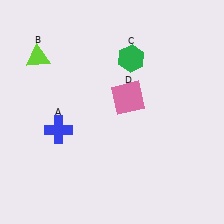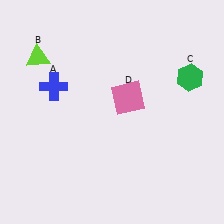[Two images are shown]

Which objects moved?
The objects that moved are: the blue cross (A), the green hexagon (C).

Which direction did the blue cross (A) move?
The blue cross (A) moved up.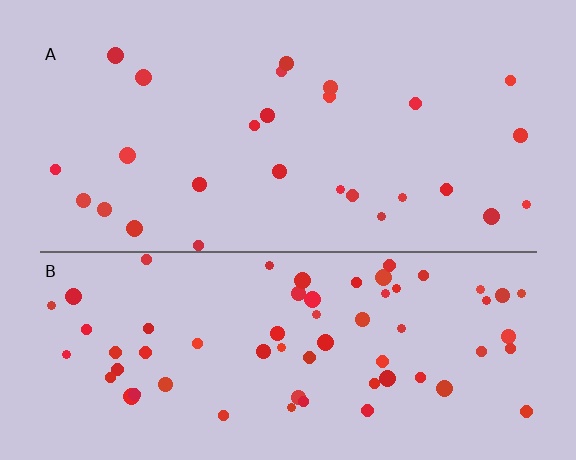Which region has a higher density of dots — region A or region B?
B (the bottom).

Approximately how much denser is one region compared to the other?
Approximately 2.4× — region B over region A.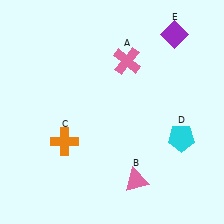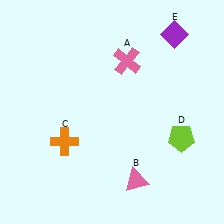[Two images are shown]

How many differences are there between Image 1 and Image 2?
There is 1 difference between the two images.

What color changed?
The pentagon (D) changed from cyan in Image 1 to lime in Image 2.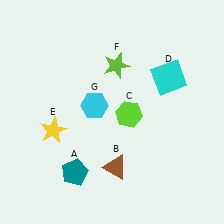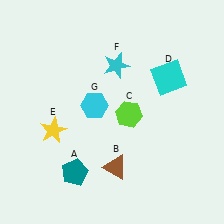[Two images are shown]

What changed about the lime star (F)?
In Image 1, F is lime. In Image 2, it changed to cyan.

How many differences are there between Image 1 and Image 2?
There is 1 difference between the two images.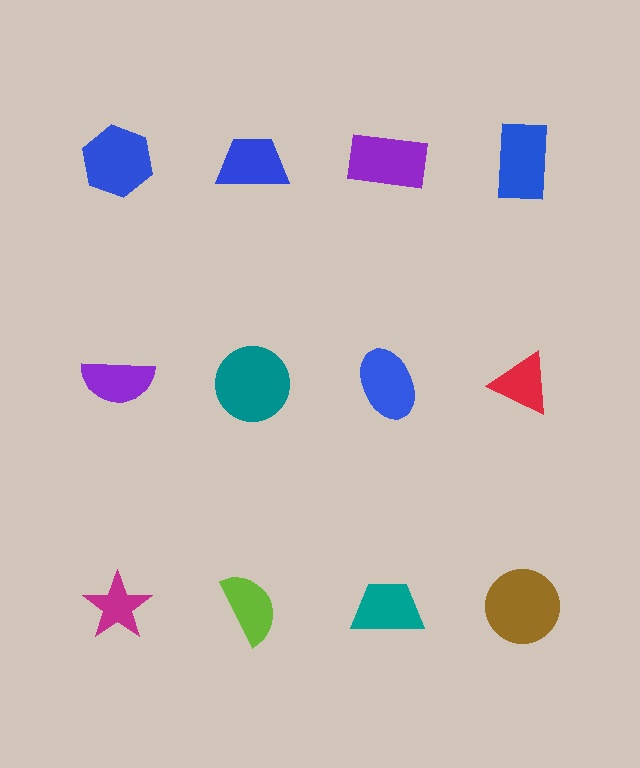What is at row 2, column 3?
A blue ellipse.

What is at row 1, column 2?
A blue trapezoid.